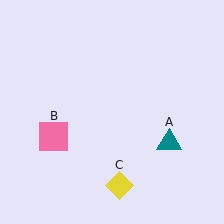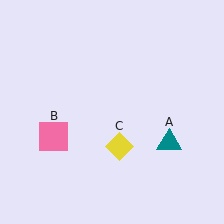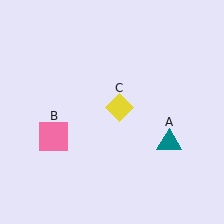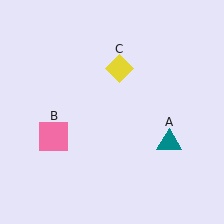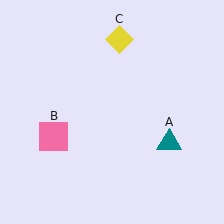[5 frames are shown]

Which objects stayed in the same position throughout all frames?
Teal triangle (object A) and pink square (object B) remained stationary.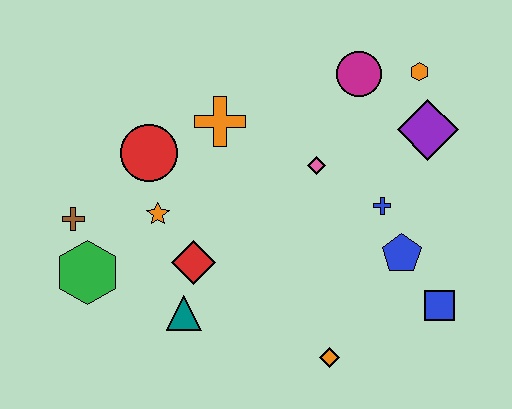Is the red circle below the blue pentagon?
No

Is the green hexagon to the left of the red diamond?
Yes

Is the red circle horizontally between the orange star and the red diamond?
No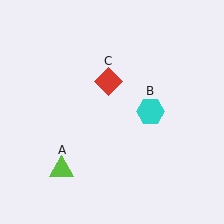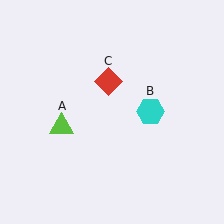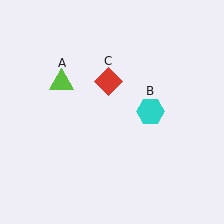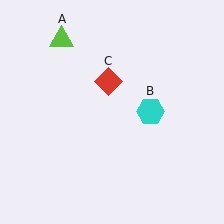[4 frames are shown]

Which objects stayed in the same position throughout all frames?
Cyan hexagon (object B) and red diamond (object C) remained stationary.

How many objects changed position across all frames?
1 object changed position: lime triangle (object A).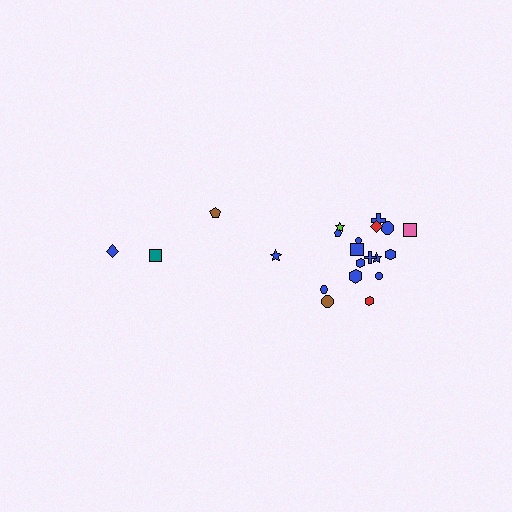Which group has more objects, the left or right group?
The right group.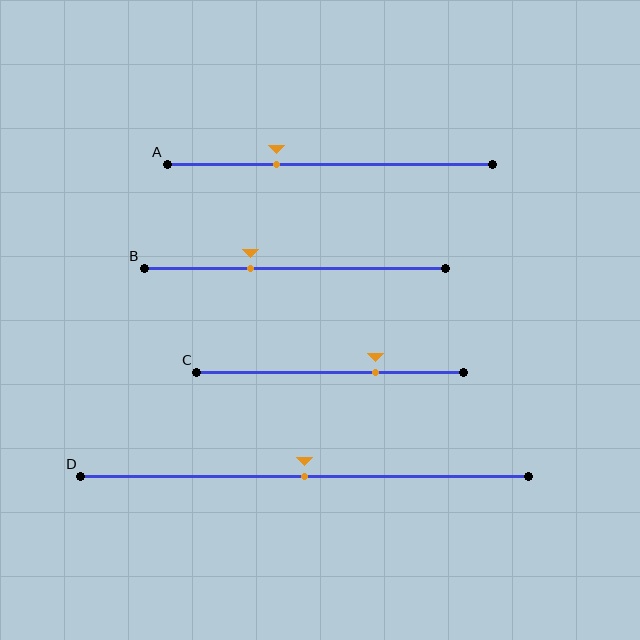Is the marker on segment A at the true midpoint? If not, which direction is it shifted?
No, the marker on segment A is shifted to the left by about 16% of the segment length.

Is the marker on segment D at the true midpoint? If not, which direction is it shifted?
Yes, the marker on segment D is at the true midpoint.